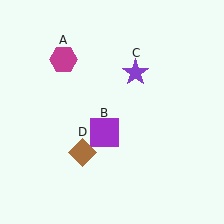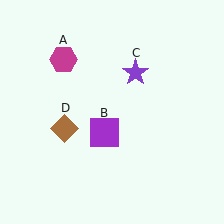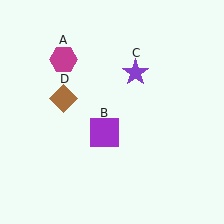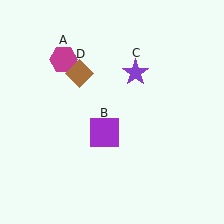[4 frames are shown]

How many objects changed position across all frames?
1 object changed position: brown diamond (object D).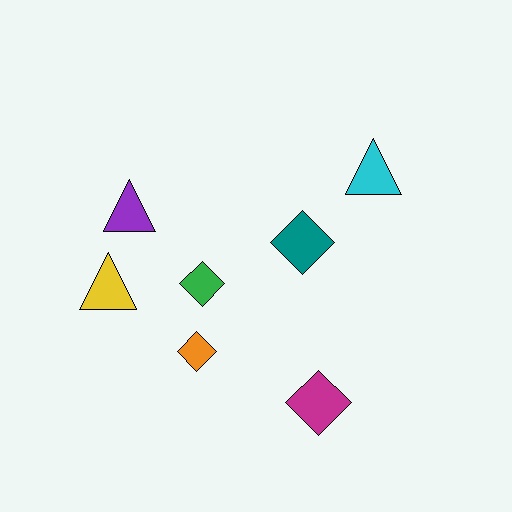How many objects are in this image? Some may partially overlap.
There are 7 objects.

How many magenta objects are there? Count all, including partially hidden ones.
There is 1 magenta object.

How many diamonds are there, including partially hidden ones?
There are 4 diamonds.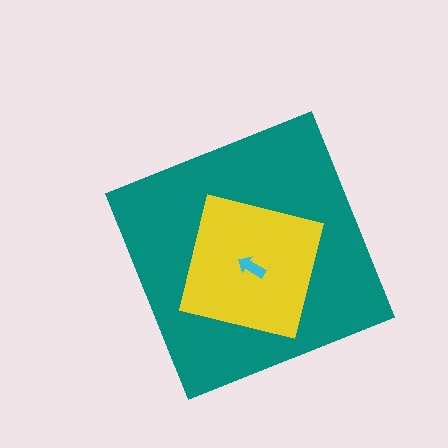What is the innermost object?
The cyan arrow.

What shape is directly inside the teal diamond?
The yellow square.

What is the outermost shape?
The teal diamond.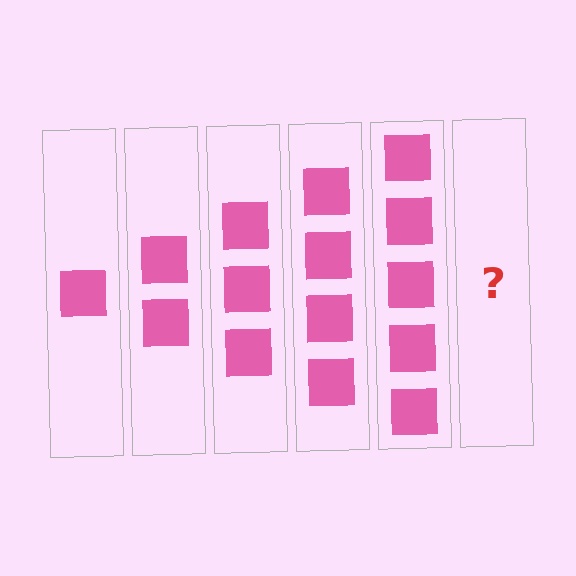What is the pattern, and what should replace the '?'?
The pattern is that each step adds one more square. The '?' should be 6 squares.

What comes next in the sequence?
The next element should be 6 squares.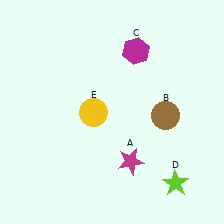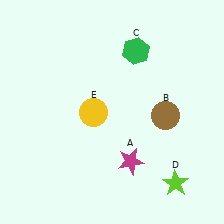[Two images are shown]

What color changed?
The hexagon (C) changed from magenta in Image 1 to green in Image 2.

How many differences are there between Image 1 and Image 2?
There is 1 difference between the two images.